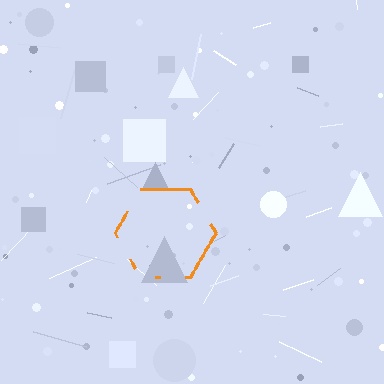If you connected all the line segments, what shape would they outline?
They would outline a hexagon.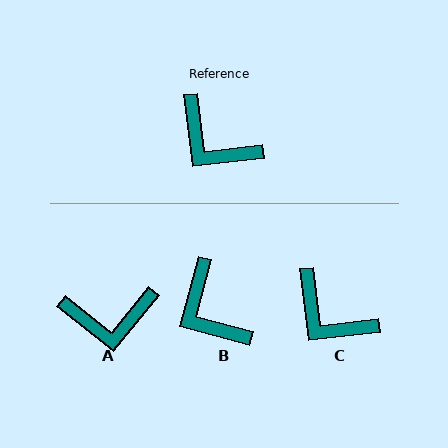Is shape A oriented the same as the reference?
No, it is off by about 45 degrees.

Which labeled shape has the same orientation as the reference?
C.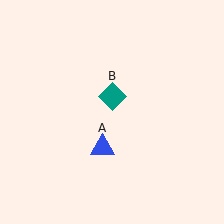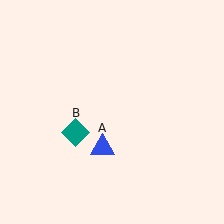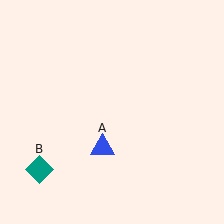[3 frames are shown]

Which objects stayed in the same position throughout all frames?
Blue triangle (object A) remained stationary.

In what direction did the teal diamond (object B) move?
The teal diamond (object B) moved down and to the left.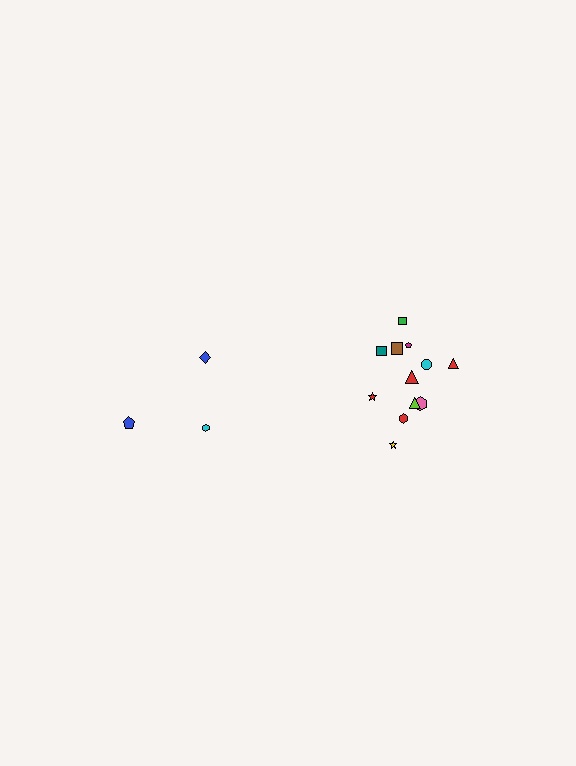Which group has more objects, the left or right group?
The right group.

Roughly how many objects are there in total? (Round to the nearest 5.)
Roughly 15 objects in total.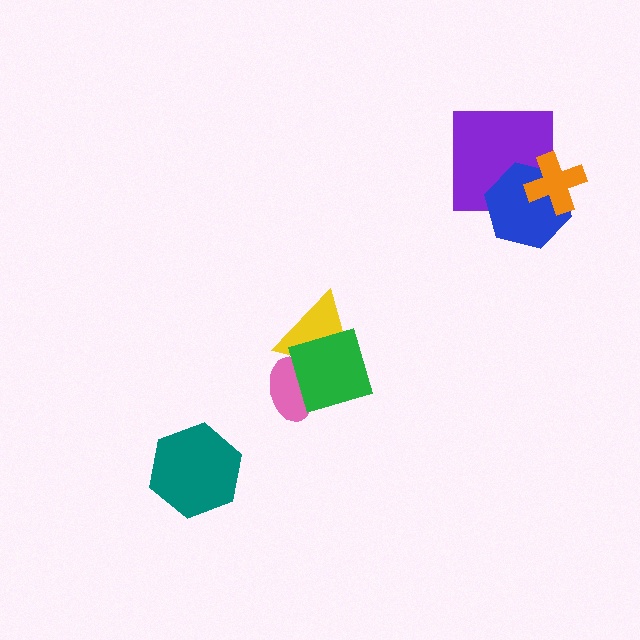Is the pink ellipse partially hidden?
Yes, it is partially covered by another shape.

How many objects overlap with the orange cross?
2 objects overlap with the orange cross.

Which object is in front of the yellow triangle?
The green diamond is in front of the yellow triangle.